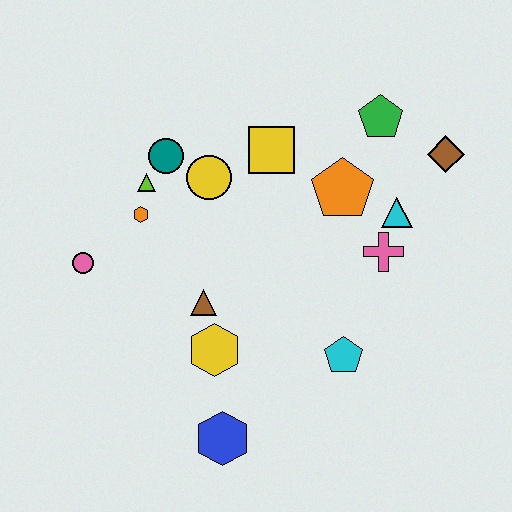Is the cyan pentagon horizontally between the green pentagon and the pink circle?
Yes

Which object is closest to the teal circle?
The lime triangle is closest to the teal circle.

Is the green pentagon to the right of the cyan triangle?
No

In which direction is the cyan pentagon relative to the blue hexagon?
The cyan pentagon is to the right of the blue hexagon.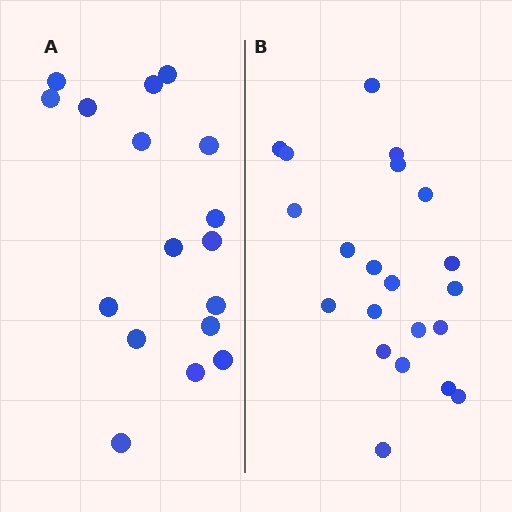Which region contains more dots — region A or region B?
Region B (the right region) has more dots.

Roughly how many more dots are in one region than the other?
Region B has about 4 more dots than region A.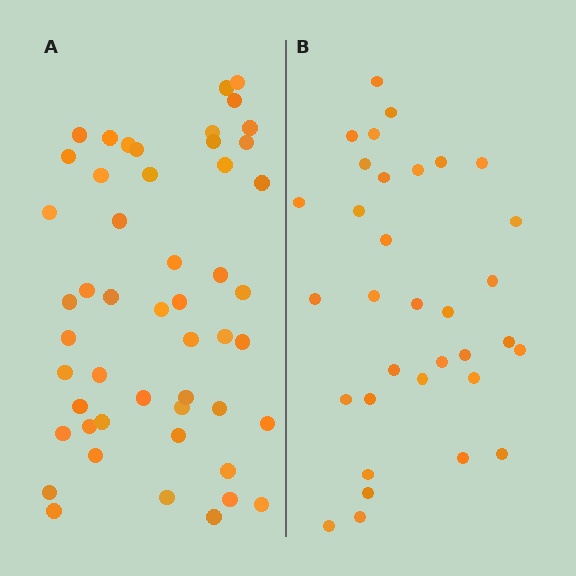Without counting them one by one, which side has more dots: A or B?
Region A (the left region) has more dots.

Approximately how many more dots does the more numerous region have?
Region A has approximately 15 more dots than region B.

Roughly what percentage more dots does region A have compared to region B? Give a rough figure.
About 50% more.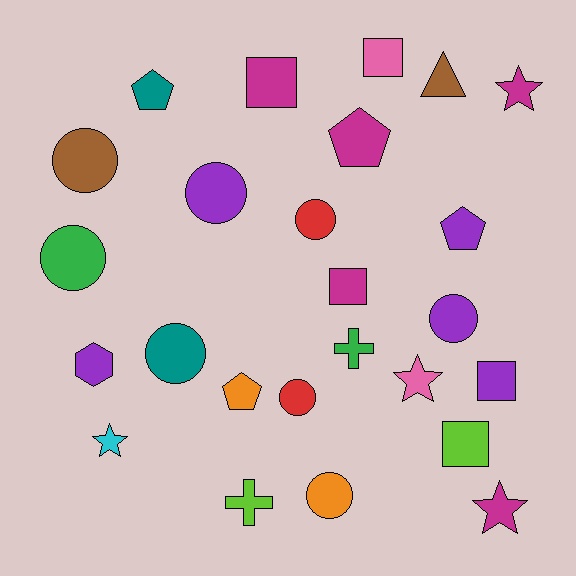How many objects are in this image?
There are 25 objects.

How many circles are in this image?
There are 8 circles.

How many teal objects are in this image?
There are 2 teal objects.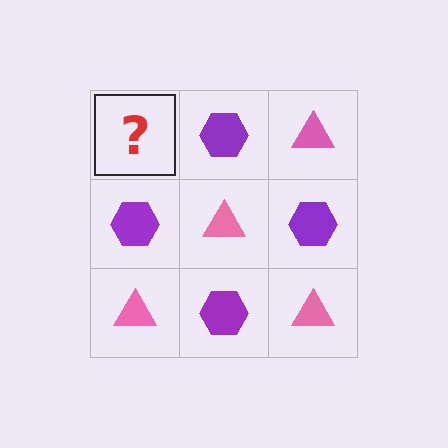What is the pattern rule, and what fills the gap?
The rule is that it alternates pink triangle and purple hexagon in a checkerboard pattern. The gap should be filled with a pink triangle.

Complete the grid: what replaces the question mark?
The question mark should be replaced with a pink triangle.